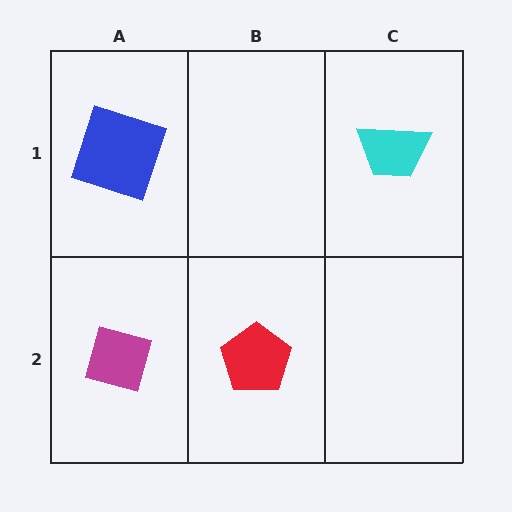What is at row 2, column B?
A red pentagon.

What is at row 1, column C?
A cyan trapezoid.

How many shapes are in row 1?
2 shapes.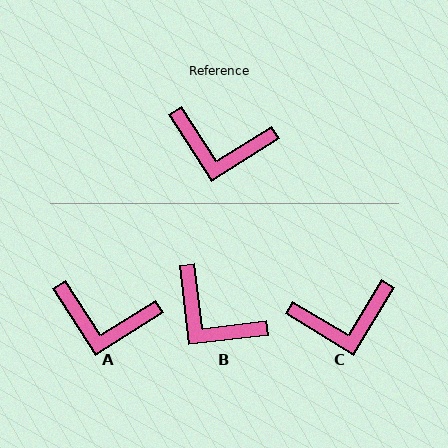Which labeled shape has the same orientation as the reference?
A.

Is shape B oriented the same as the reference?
No, it is off by about 26 degrees.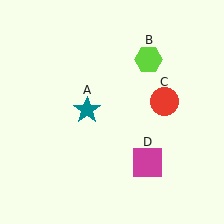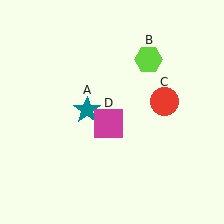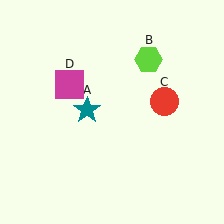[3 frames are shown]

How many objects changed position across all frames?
1 object changed position: magenta square (object D).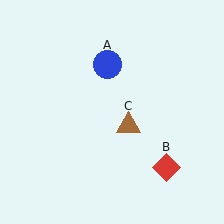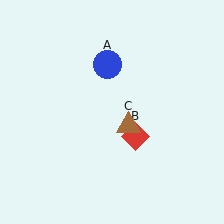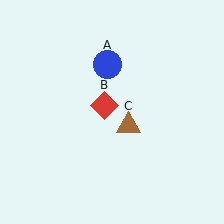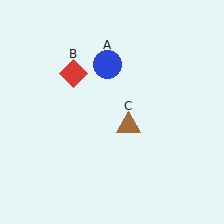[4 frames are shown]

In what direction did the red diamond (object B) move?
The red diamond (object B) moved up and to the left.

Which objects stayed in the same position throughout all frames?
Blue circle (object A) and brown triangle (object C) remained stationary.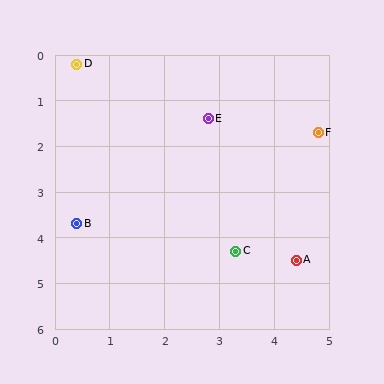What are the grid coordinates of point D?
Point D is at approximately (0.4, 0.2).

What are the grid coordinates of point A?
Point A is at approximately (4.4, 4.5).